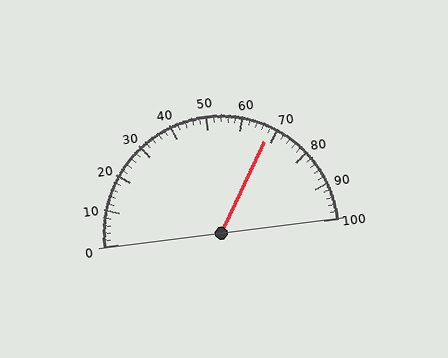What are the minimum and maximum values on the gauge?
The gauge ranges from 0 to 100.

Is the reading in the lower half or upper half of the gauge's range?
The reading is in the upper half of the range (0 to 100).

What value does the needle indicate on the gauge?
The needle indicates approximately 68.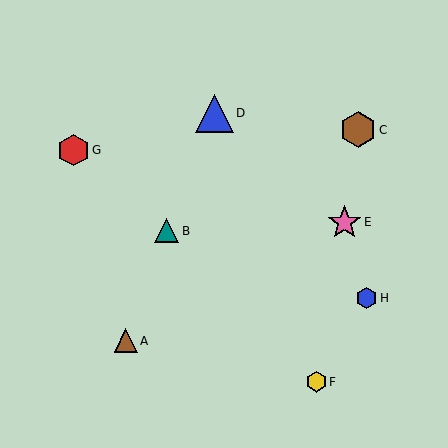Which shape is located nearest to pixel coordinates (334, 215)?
The pink star (labeled E) at (345, 222) is nearest to that location.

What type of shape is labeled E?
Shape E is a pink star.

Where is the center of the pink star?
The center of the pink star is at (345, 222).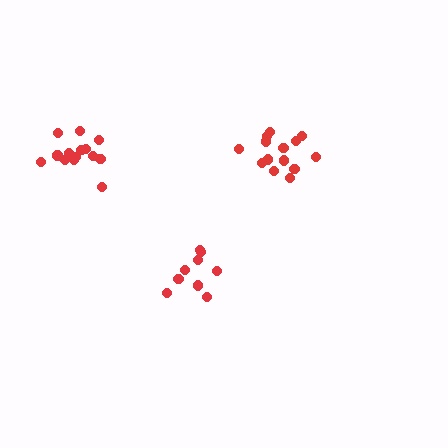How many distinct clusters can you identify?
There are 3 distinct clusters.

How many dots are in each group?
Group 1: 14 dots, Group 2: 15 dots, Group 3: 10 dots (39 total).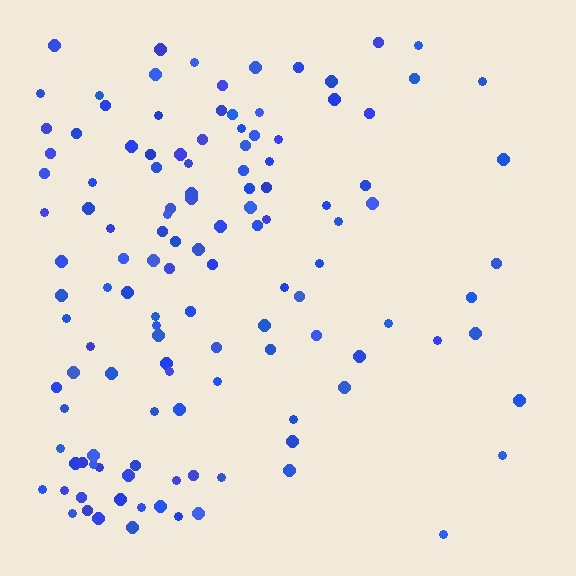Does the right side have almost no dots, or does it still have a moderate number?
Still a moderate number, just noticeably fewer than the left.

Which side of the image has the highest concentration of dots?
The left.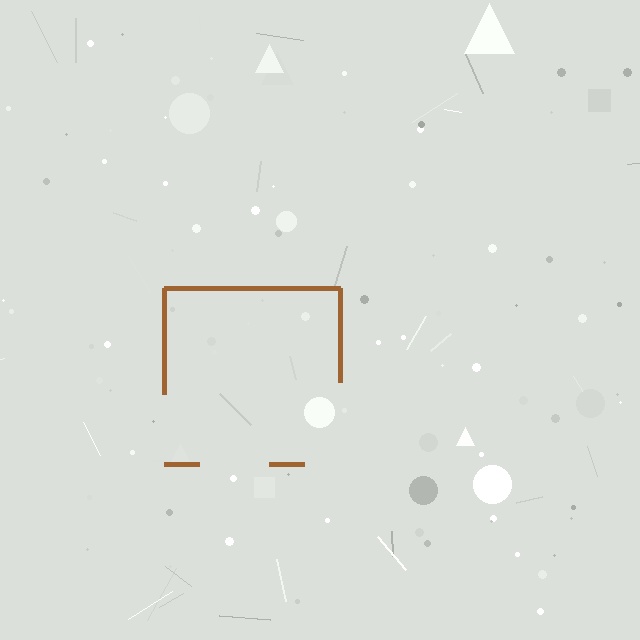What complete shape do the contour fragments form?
The contour fragments form a square.